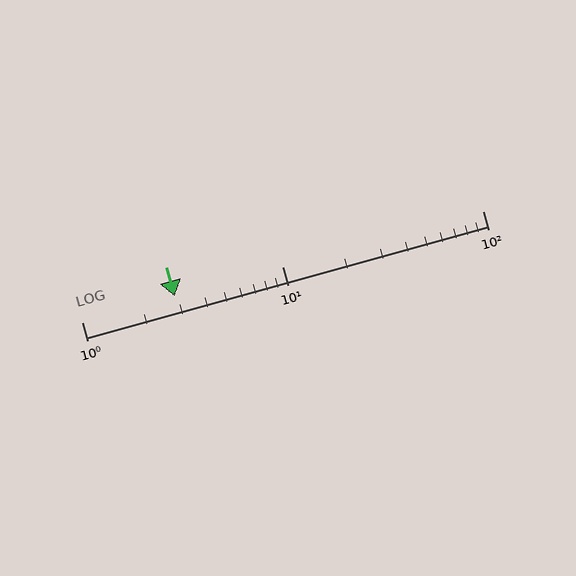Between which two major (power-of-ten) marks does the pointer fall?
The pointer is between 1 and 10.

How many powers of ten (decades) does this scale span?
The scale spans 2 decades, from 1 to 100.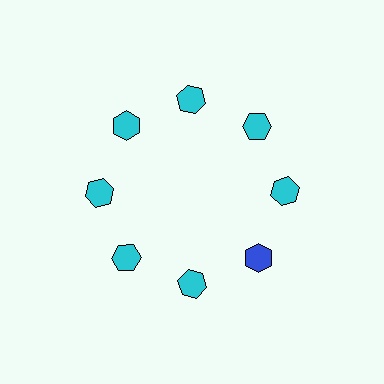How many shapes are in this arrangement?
There are 8 shapes arranged in a ring pattern.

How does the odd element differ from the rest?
It has a different color: blue instead of cyan.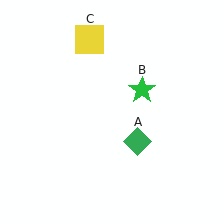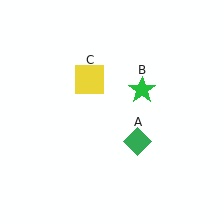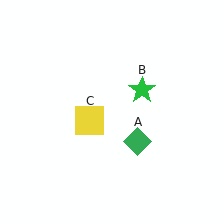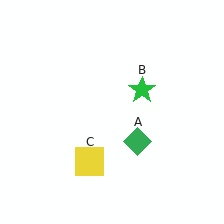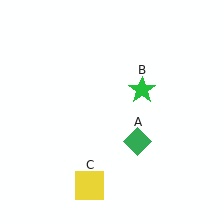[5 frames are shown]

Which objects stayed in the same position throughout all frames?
Green diamond (object A) and green star (object B) remained stationary.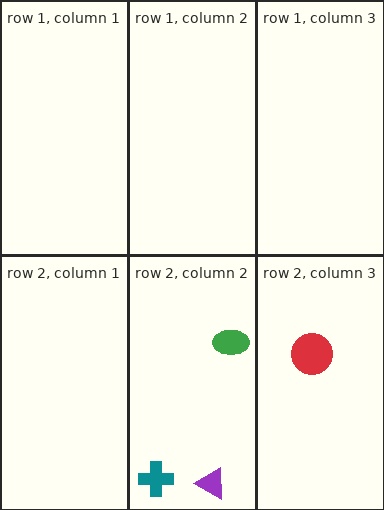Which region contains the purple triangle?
The row 2, column 2 region.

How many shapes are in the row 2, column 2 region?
3.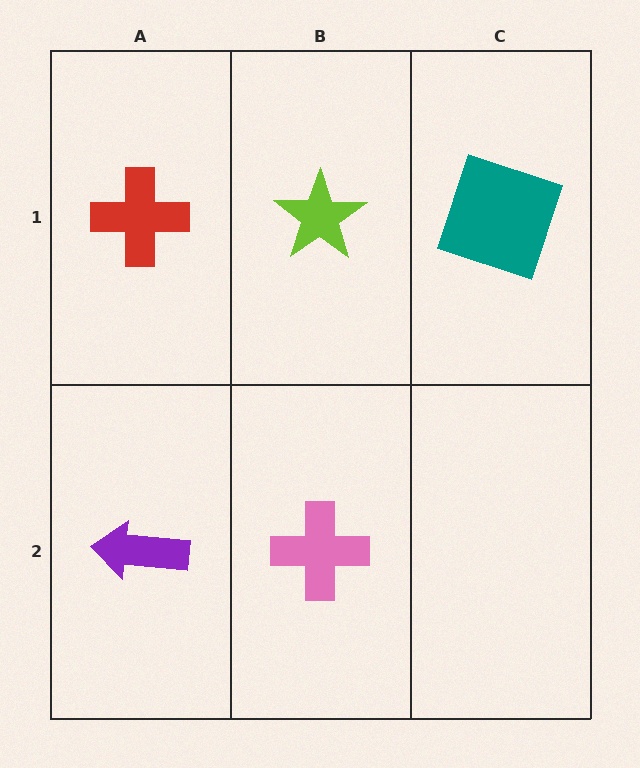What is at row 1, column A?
A red cross.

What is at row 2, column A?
A purple arrow.